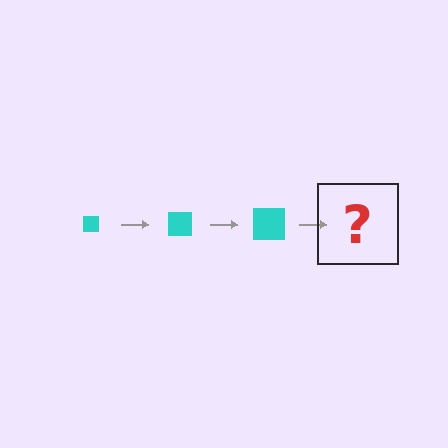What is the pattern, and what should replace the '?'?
The pattern is that the square gets progressively larger each step. The '?' should be a cyan square, larger than the previous one.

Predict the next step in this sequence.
The next step is a cyan square, larger than the previous one.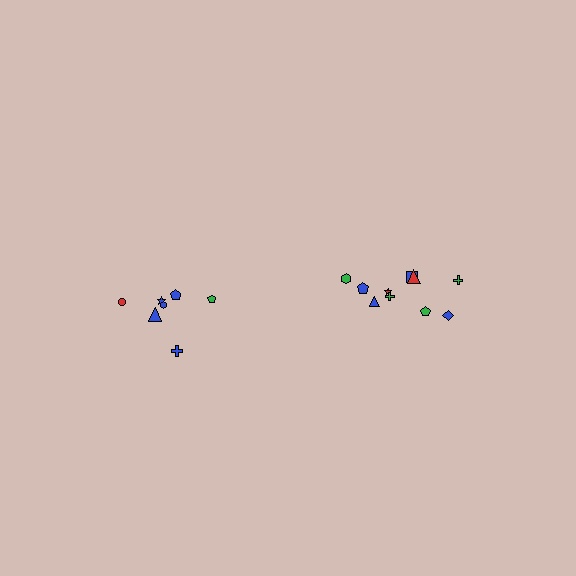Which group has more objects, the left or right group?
The right group.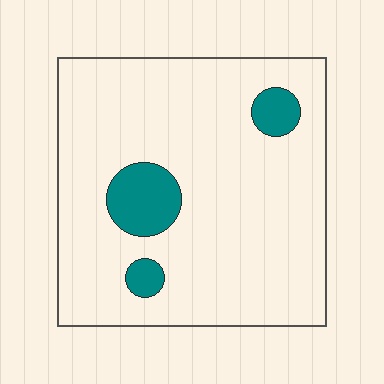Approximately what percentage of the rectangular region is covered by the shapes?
Approximately 10%.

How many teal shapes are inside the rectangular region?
3.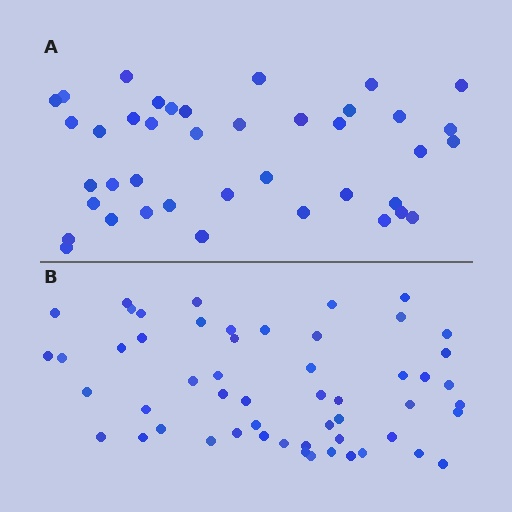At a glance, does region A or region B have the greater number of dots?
Region B (the bottom region) has more dots.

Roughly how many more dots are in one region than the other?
Region B has approximately 15 more dots than region A.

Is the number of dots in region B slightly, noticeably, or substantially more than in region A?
Region B has noticeably more, but not dramatically so. The ratio is roughly 1.4 to 1.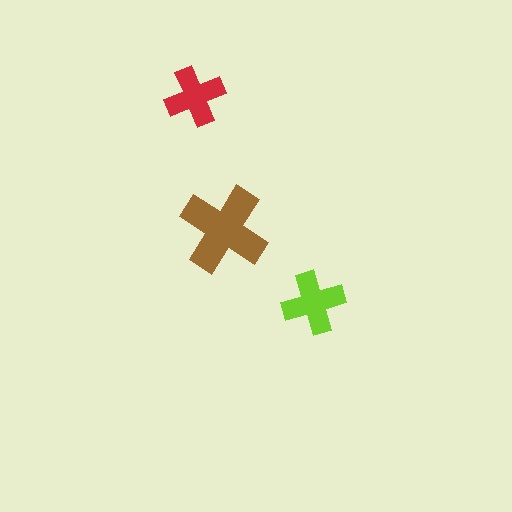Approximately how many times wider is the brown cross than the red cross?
About 1.5 times wider.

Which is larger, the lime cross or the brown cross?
The brown one.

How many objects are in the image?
There are 3 objects in the image.